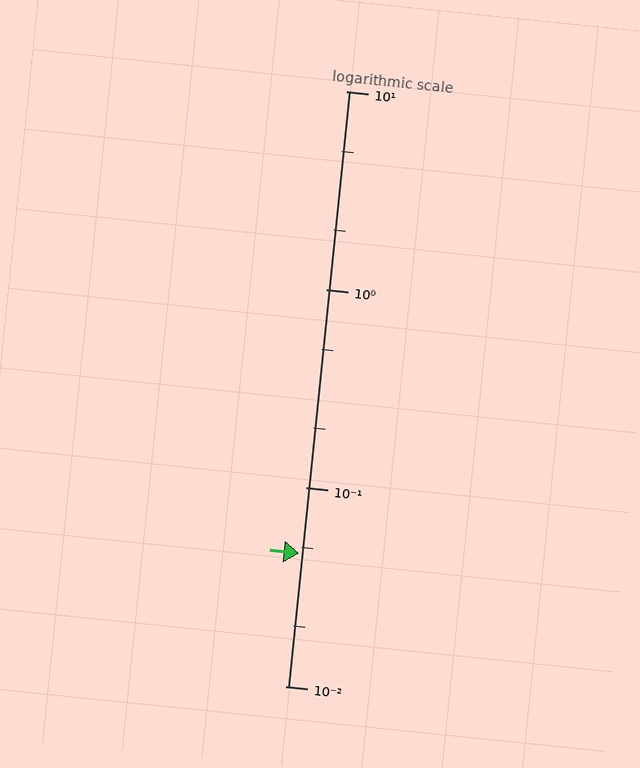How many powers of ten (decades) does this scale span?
The scale spans 3 decades, from 0.01 to 10.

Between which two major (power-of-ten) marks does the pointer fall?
The pointer is between 0.01 and 0.1.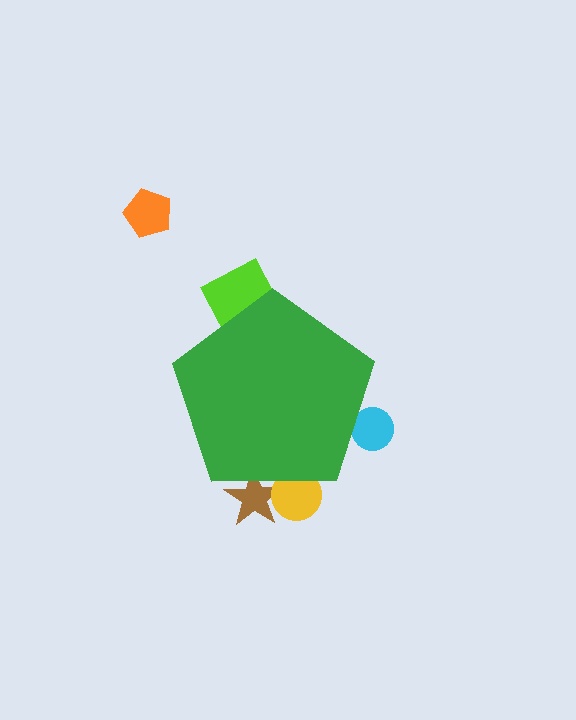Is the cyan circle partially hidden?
Yes, the cyan circle is partially hidden behind the green pentagon.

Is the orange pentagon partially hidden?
No, the orange pentagon is fully visible.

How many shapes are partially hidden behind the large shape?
4 shapes are partially hidden.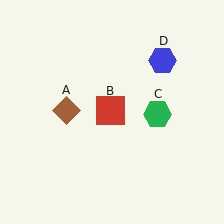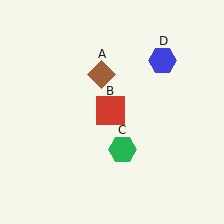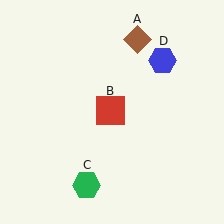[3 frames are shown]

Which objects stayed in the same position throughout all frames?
Red square (object B) and blue hexagon (object D) remained stationary.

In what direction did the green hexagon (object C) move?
The green hexagon (object C) moved down and to the left.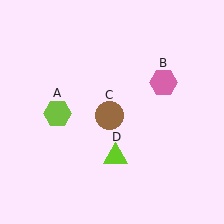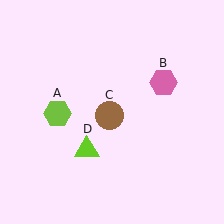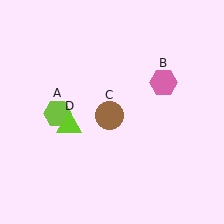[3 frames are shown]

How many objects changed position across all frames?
1 object changed position: lime triangle (object D).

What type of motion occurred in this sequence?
The lime triangle (object D) rotated clockwise around the center of the scene.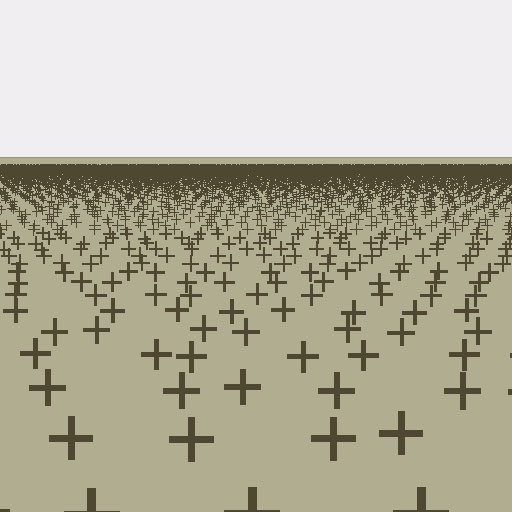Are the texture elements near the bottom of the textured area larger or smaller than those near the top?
Larger. Near the bottom, elements are closer to the viewer and appear at a bigger on-screen size.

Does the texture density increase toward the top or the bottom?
Density increases toward the top.